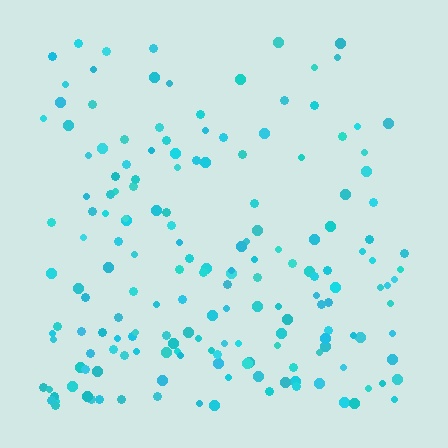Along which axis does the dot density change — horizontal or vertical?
Vertical.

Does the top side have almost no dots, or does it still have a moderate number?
Still a moderate number, just noticeably fewer than the bottom.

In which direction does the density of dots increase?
From top to bottom, with the bottom side densest.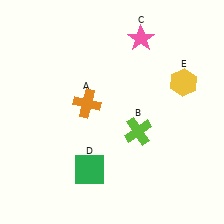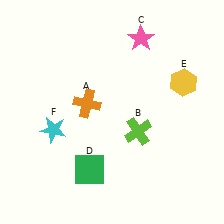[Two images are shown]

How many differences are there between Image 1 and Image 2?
There is 1 difference between the two images.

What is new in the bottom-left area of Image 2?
A cyan star (F) was added in the bottom-left area of Image 2.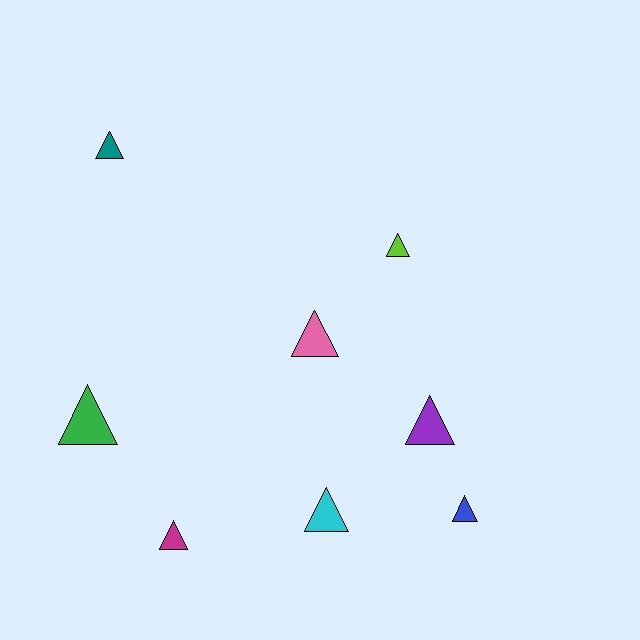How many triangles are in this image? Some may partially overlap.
There are 8 triangles.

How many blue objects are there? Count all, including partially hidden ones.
There is 1 blue object.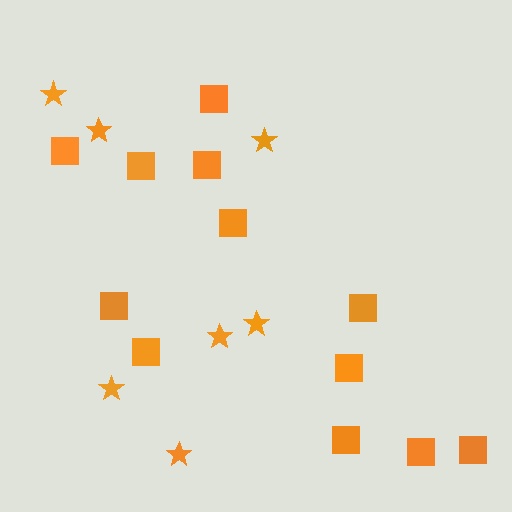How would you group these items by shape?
There are 2 groups: one group of stars (7) and one group of squares (12).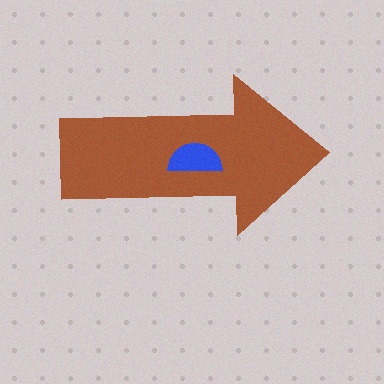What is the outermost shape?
The brown arrow.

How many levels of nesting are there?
2.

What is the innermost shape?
The blue semicircle.